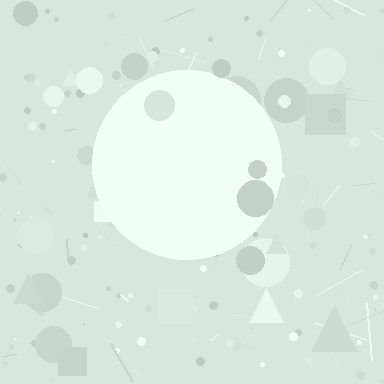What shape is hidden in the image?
A circle is hidden in the image.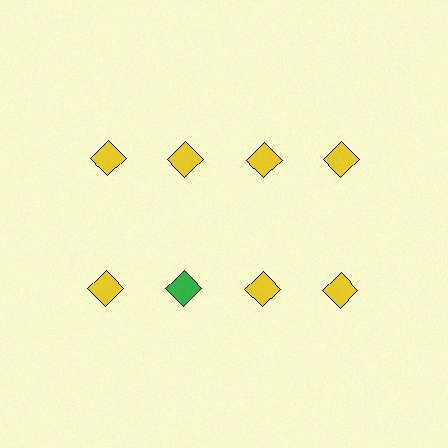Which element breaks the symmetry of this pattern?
The green diamond in the second row, second from left column breaks the symmetry. All other shapes are yellow diamonds.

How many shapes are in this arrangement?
There are 8 shapes arranged in a grid pattern.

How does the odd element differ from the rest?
It has a different color: green instead of yellow.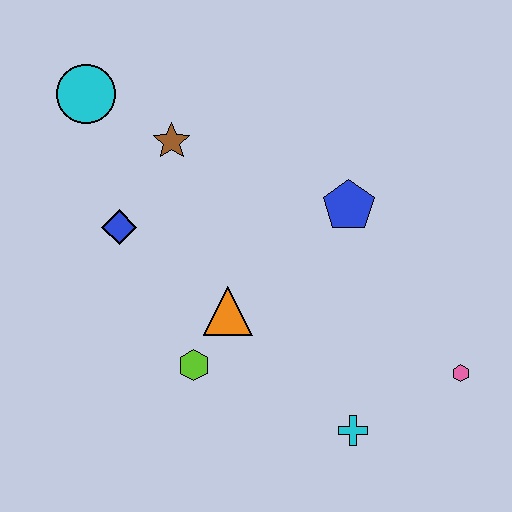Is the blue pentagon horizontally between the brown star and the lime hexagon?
No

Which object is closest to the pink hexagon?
The cyan cross is closest to the pink hexagon.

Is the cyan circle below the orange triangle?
No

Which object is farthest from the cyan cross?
The cyan circle is farthest from the cyan cross.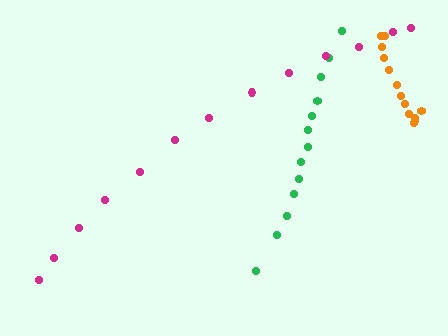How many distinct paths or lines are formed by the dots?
There are 3 distinct paths.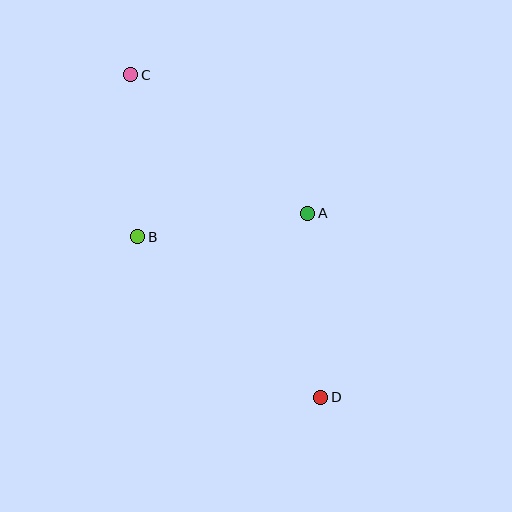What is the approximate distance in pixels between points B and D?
The distance between B and D is approximately 243 pixels.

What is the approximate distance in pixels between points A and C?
The distance between A and C is approximately 225 pixels.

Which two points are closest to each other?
Points B and C are closest to each other.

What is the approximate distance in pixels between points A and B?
The distance between A and B is approximately 172 pixels.